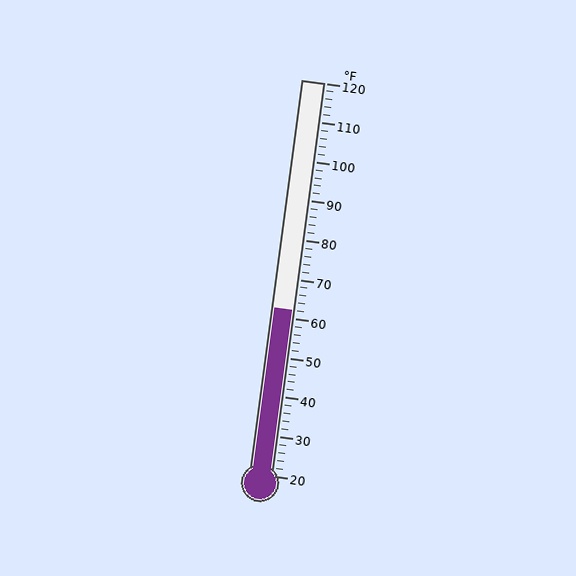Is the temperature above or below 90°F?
The temperature is below 90°F.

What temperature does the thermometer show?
The thermometer shows approximately 62°F.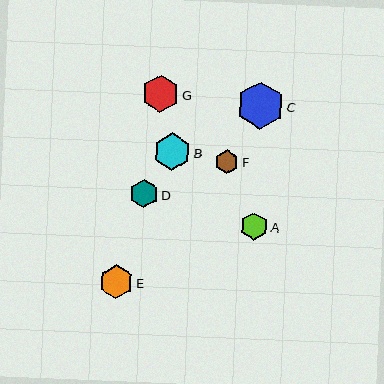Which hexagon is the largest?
Hexagon C is the largest with a size of approximately 47 pixels.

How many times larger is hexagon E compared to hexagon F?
Hexagon E is approximately 1.4 times the size of hexagon F.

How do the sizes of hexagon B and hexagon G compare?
Hexagon B and hexagon G are approximately the same size.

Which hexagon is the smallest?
Hexagon F is the smallest with a size of approximately 24 pixels.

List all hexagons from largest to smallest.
From largest to smallest: C, B, G, E, D, A, F.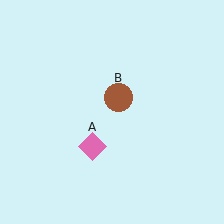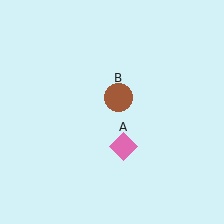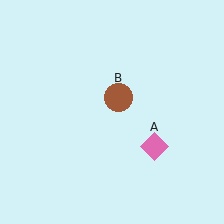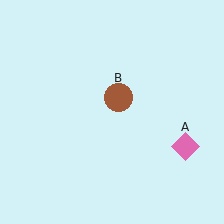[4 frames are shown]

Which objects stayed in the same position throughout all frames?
Brown circle (object B) remained stationary.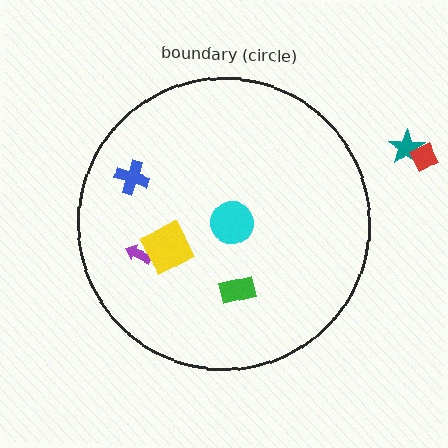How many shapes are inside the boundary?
5 inside, 2 outside.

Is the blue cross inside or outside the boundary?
Inside.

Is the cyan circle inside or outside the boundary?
Inside.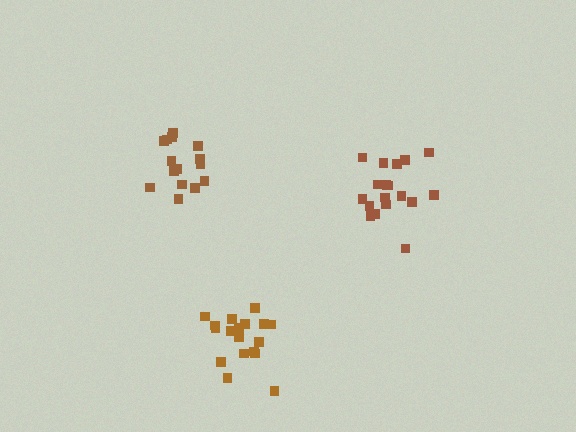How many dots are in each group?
Group 1: 18 dots, Group 2: 18 dots, Group 3: 15 dots (51 total).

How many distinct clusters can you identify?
There are 3 distinct clusters.